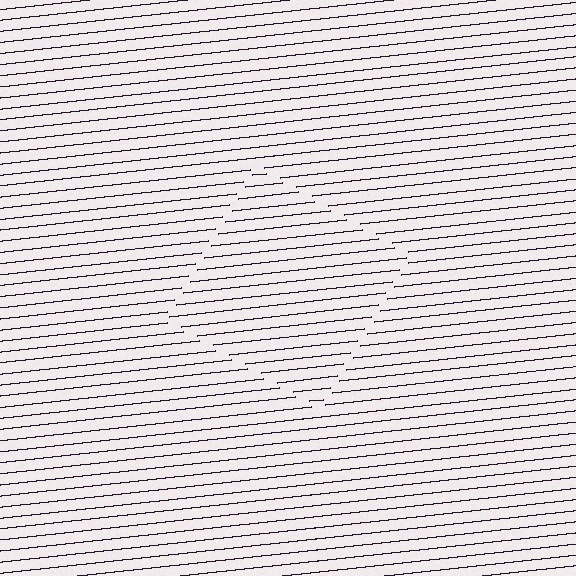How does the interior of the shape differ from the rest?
The interior of the shape contains the same grating, shifted by half a period — the contour is defined by the phase discontinuity where line-ends from the inner and outer gratings abut.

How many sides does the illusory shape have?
4 sides — the line-ends trace a square.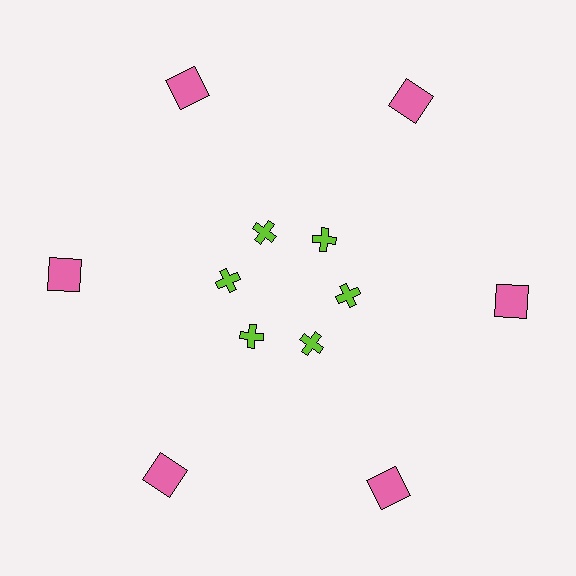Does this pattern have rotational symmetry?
Yes, this pattern has 6-fold rotational symmetry. It looks the same after rotating 60 degrees around the center.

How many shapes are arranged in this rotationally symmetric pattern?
There are 12 shapes, arranged in 6 groups of 2.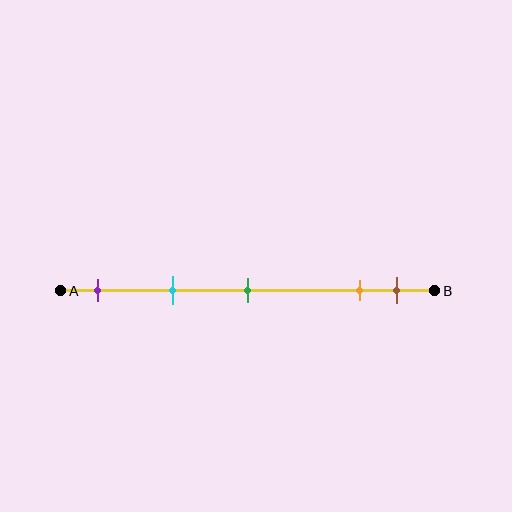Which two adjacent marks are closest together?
The orange and brown marks are the closest adjacent pair.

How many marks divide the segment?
There are 5 marks dividing the segment.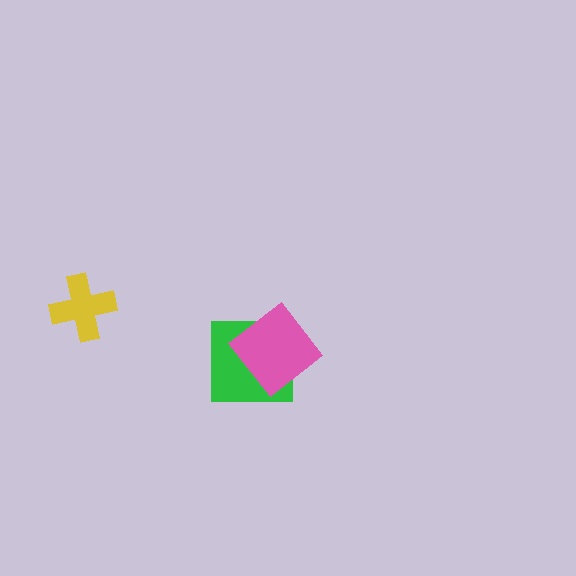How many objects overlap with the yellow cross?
0 objects overlap with the yellow cross.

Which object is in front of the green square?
The pink diamond is in front of the green square.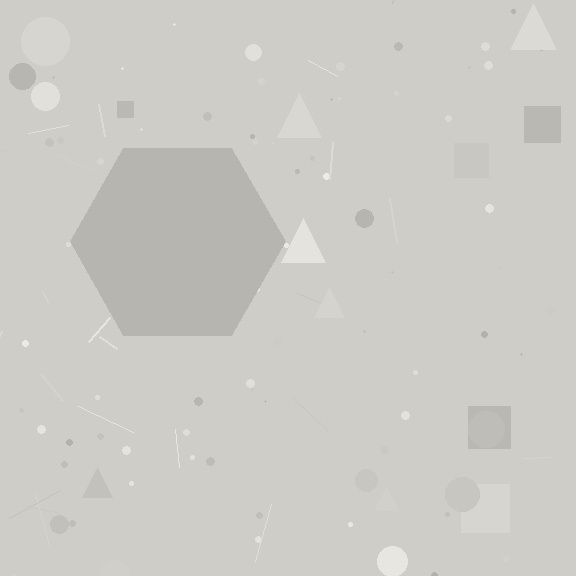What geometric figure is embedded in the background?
A hexagon is embedded in the background.